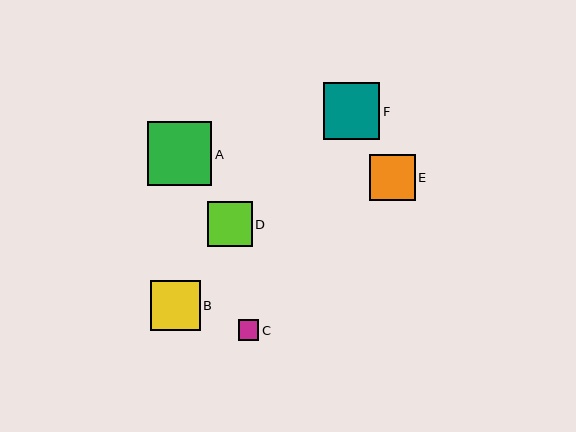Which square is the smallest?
Square C is the smallest with a size of approximately 20 pixels.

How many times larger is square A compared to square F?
Square A is approximately 1.1 times the size of square F.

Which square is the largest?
Square A is the largest with a size of approximately 64 pixels.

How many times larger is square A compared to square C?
Square A is approximately 3.2 times the size of square C.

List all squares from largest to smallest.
From largest to smallest: A, F, B, E, D, C.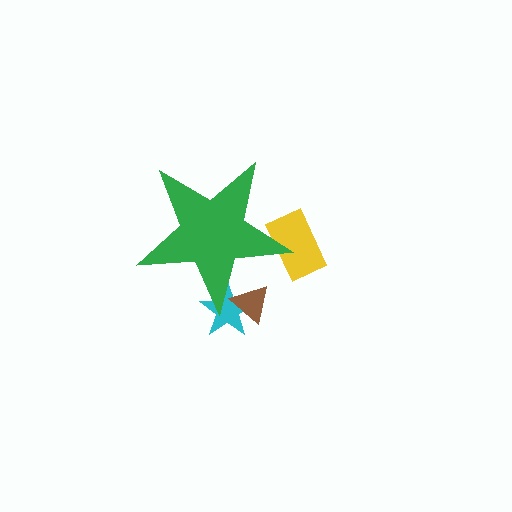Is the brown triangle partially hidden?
Yes, the brown triangle is partially hidden behind the green star.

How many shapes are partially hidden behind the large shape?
3 shapes are partially hidden.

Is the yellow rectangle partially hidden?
Yes, the yellow rectangle is partially hidden behind the green star.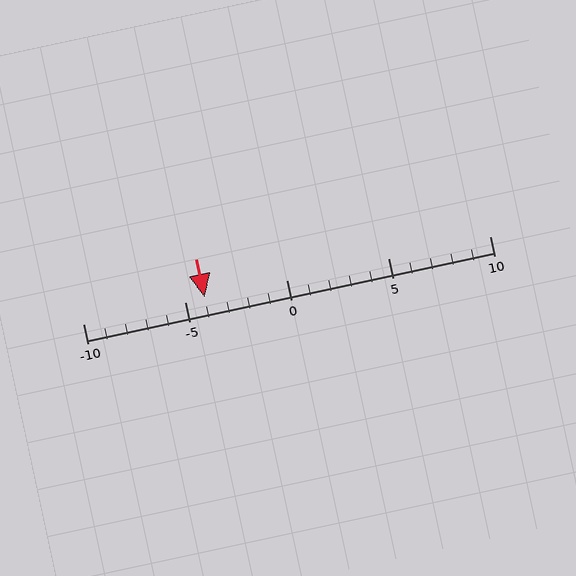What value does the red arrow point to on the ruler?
The red arrow points to approximately -4.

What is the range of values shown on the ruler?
The ruler shows values from -10 to 10.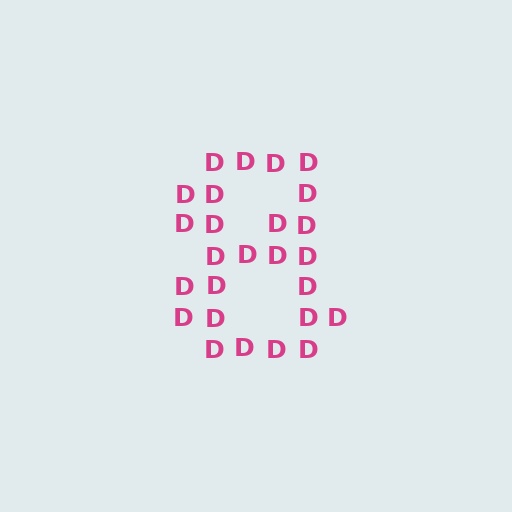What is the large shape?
The large shape is the digit 8.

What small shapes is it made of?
It is made of small letter D's.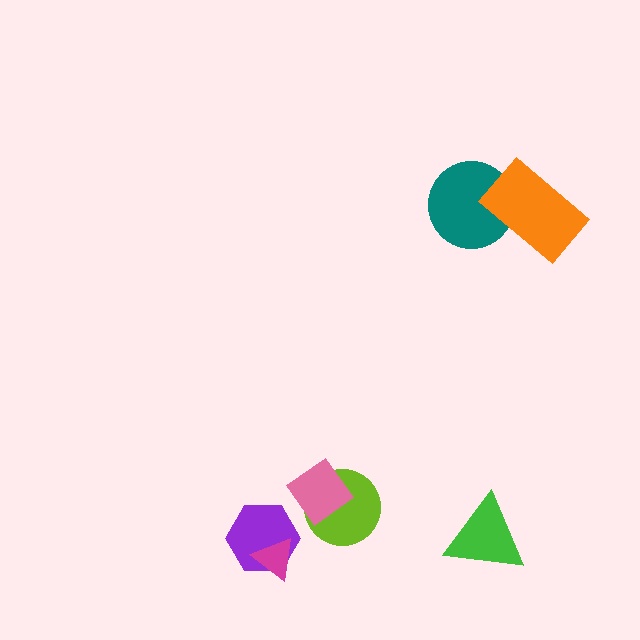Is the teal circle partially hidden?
Yes, it is partially covered by another shape.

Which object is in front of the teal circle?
The orange rectangle is in front of the teal circle.